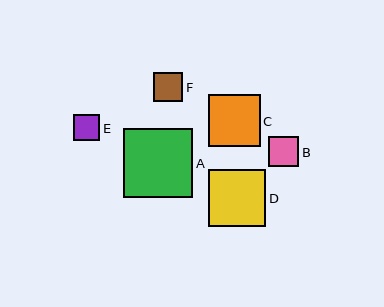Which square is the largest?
Square A is the largest with a size of approximately 69 pixels.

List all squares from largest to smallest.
From largest to smallest: A, D, C, B, F, E.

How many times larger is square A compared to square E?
Square A is approximately 2.6 times the size of square E.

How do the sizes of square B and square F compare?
Square B and square F are approximately the same size.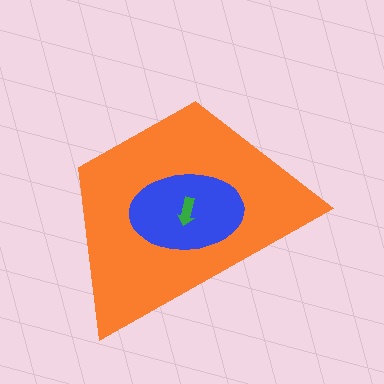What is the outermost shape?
The orange trapezoid.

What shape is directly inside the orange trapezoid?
The blue ellipse.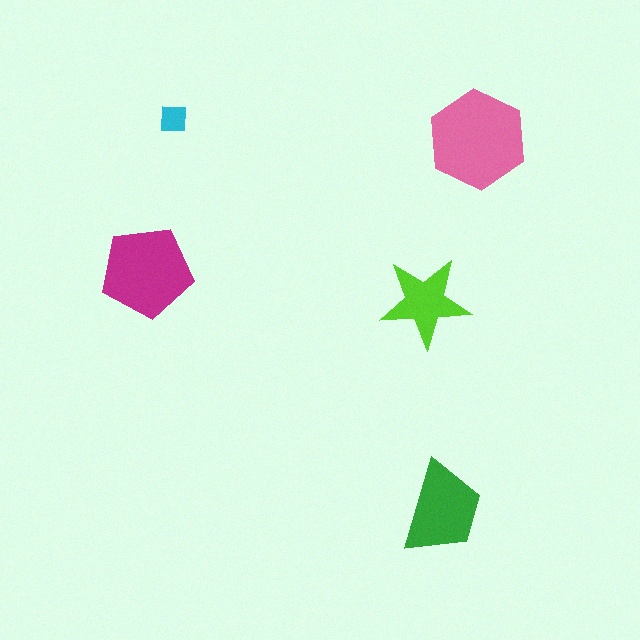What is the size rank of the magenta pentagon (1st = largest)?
2nd.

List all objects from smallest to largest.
The cyan square, the lime star, the green trapezoid, the magenta pentagon, the pink hexagon.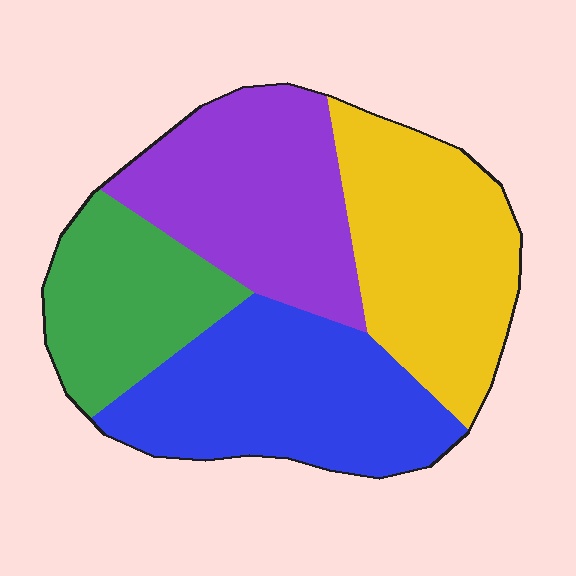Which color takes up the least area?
Green, at roughly 20%.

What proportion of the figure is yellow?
Yellow covers about 25% of the figure.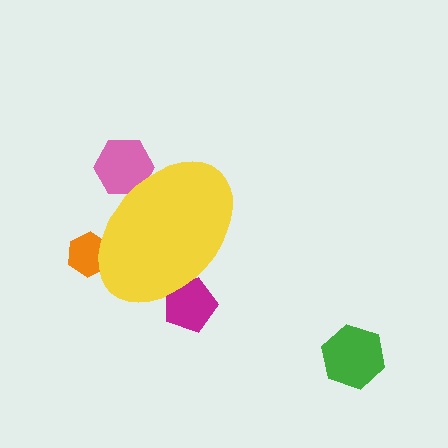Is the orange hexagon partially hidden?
Yes, the orange hexagon is partially hidden behind the yellow ellipse.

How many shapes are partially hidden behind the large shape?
3 shapes are partially hidden.